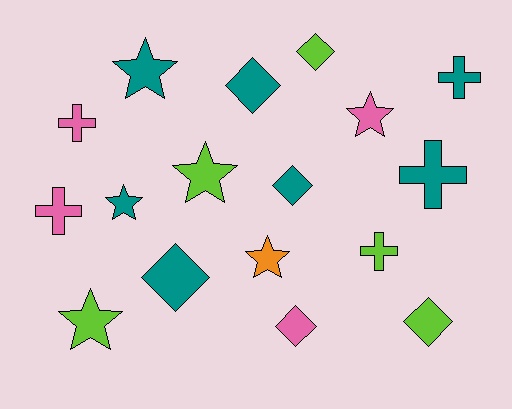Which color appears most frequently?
Teal, with 7 objects.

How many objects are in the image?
There are 17 objects.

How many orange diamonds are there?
There are no orange diamonds.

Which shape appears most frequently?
Diamond, with 6 objects.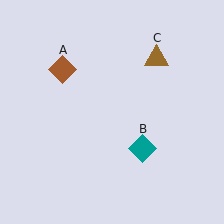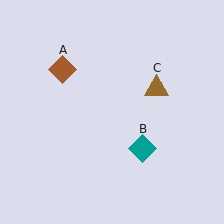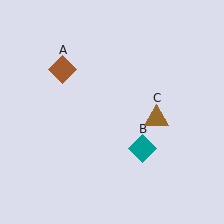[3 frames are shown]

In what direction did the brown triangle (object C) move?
The brown triangle (object C) moved down.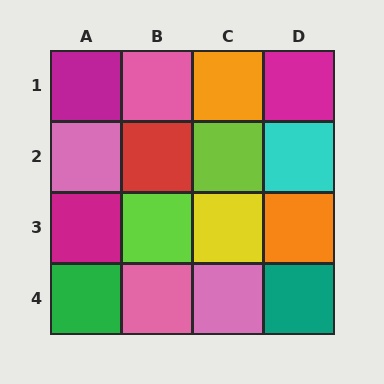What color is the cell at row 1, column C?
Orange.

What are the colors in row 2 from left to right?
Pink, red, lime, cyan.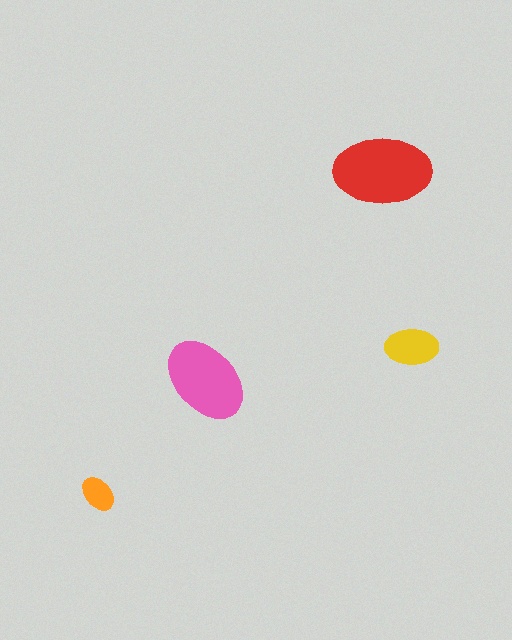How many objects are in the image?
There are 4 objects in the image.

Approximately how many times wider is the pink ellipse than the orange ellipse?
About 2.5 times wider.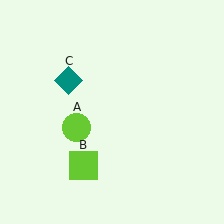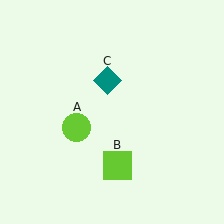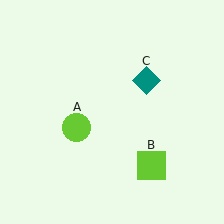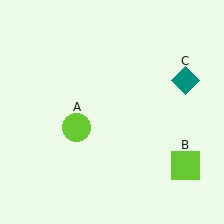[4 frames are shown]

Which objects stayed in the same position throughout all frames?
Lime circle (object A) remained stationary.